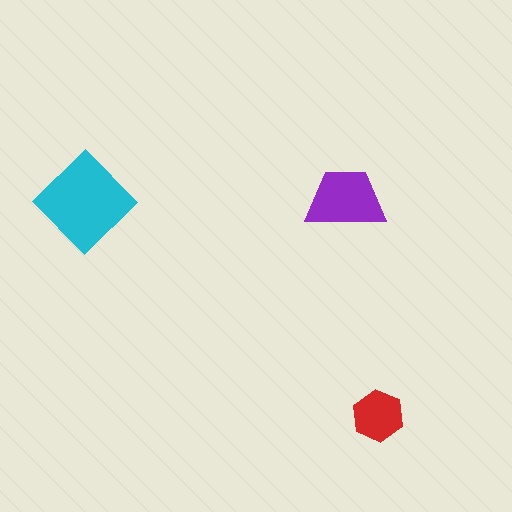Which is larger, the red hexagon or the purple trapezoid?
The purple trapezoid.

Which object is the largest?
The cyan diamond.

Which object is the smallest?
The red hexagon.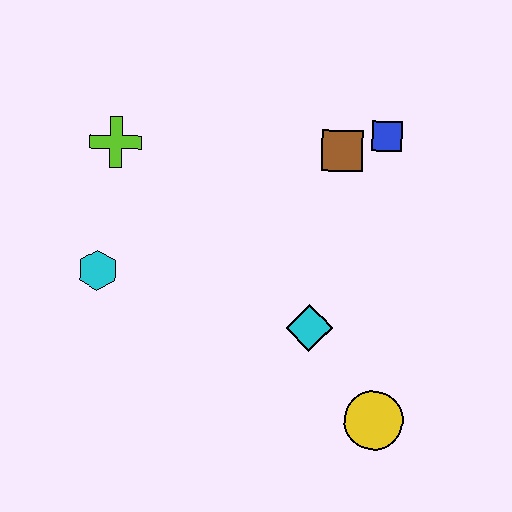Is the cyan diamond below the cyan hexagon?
Yes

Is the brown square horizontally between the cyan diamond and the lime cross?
No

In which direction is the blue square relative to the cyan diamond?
The blue square is above the cyan diamond.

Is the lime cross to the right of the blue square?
No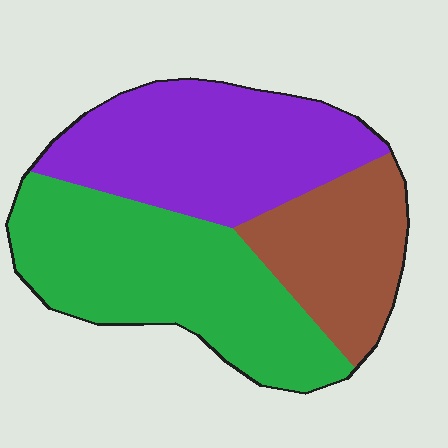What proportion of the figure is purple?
Purple takes up about three eighths (3/8) of the figure.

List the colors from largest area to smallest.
From largest to smallest: green, purple, brown.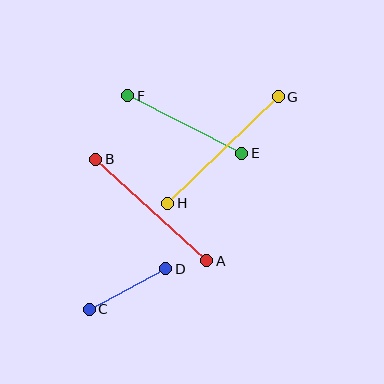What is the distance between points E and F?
The distance is approximately 128 pixels.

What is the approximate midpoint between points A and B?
The midpoint is at approximately (151, 210) pixels.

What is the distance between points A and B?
The distance is approximately 150 pixels.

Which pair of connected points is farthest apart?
Points G and H are farthest apart.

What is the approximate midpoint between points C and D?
The midpoint is at approximately (127, 289) pixels.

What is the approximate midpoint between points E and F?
The midpoint is at approximately (185, 125) pixels.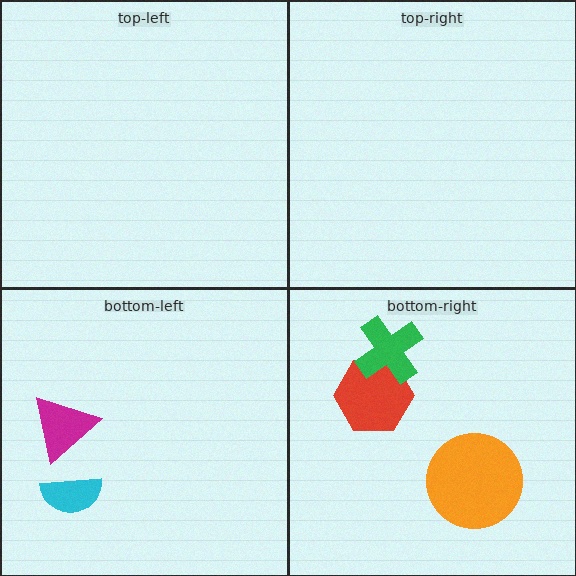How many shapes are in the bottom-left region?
2.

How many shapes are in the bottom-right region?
3.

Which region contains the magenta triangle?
The bottom-left region.